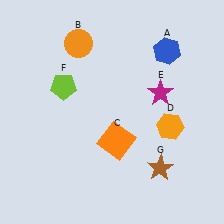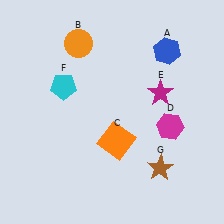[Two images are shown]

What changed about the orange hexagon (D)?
In Image 1, D is orange. In Image 2, it changed to magenta.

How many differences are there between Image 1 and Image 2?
There are 2 differences between the two images.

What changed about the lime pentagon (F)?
In Image 1, F is lime. In Image 2, it changed to cyan.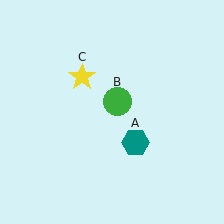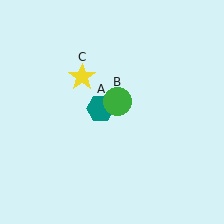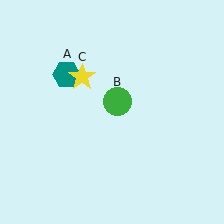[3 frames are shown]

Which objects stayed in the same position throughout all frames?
Green circle (object B) and yellow star (object C) remained stationary.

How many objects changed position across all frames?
1 object changed position: teal hexagon (object A).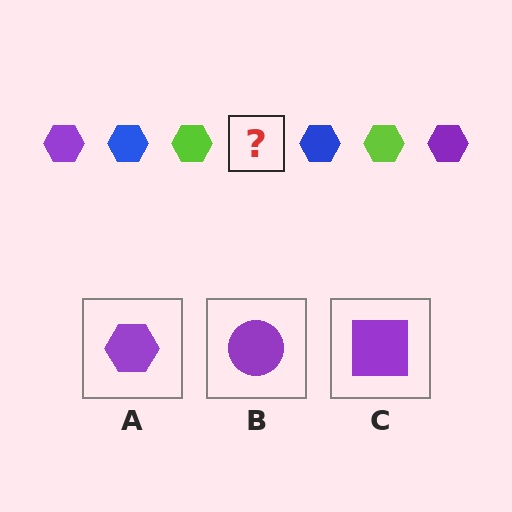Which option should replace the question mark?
Option A.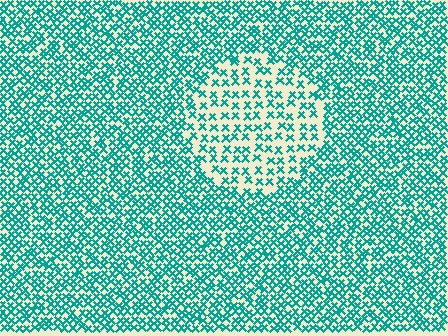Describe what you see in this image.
The image contains small teal elements arranged at two different densities. A circle-shaped region is visible where the elements are less densely packed than the surrounding area.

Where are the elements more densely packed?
The elements are more densely packed outside the circle boundary.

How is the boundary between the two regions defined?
The boundary is defined by a change in element density (approximately 2.0x ratio). All elements are the same color, size, and shape.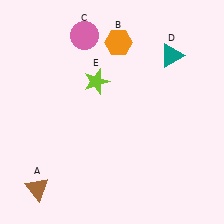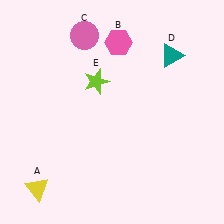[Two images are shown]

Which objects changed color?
A changed from brown to yellow. B changed from orange to pink.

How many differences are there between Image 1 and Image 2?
There are 2 differences between the two images.